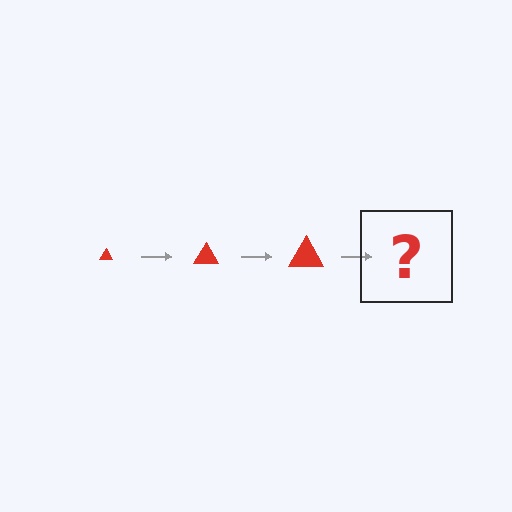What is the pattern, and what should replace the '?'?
The pattern is that the triangle gets progressively larger each step. The '?' should be a red triangle, larger than the previous one.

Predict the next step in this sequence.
The next step is a red triangle, larger than the previous one.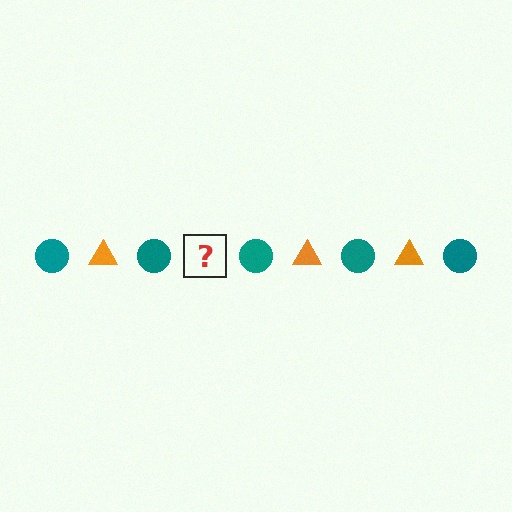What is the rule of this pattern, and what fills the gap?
The rule is that the pattern alternates between teal circle and orange triangle. The gap should be filled with an orange triangle.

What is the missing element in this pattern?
The missing element is an orange triangle.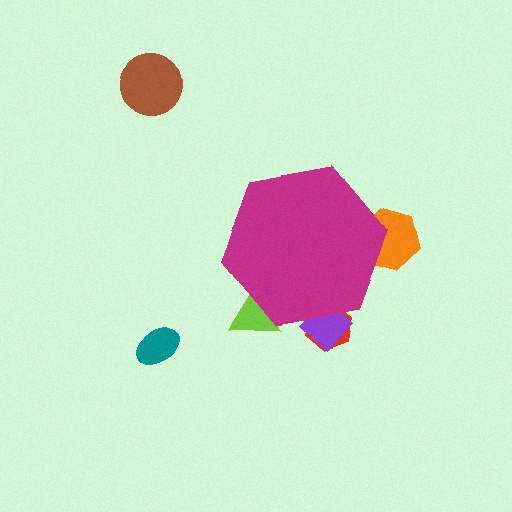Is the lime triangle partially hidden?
Yes, the lime triangle is partially hidden behind the magenta hexagon.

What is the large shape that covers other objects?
A magenta hexagon.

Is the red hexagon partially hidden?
Yes, the red hexagon is partially hidden behind the magenta hexagon.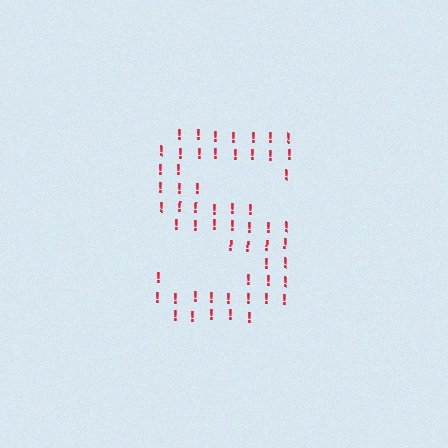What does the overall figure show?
The overall figure shows the letter S.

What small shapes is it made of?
It is made of small exclamation marks.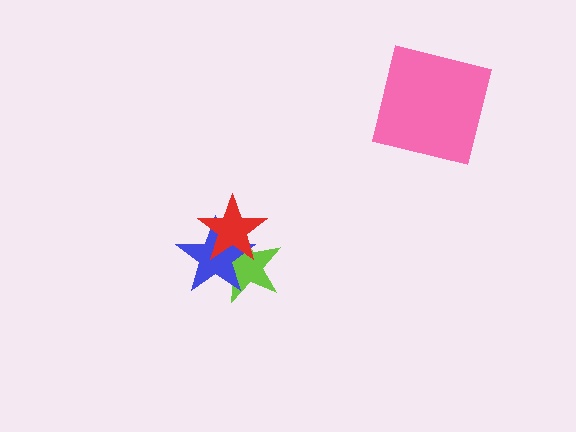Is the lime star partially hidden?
Yes, it is partially covered by another shape.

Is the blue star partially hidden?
Yes, it is partially covered by another shape.